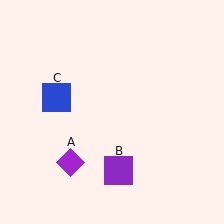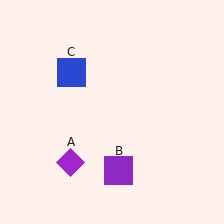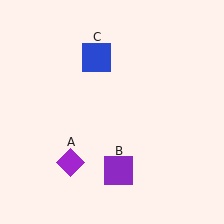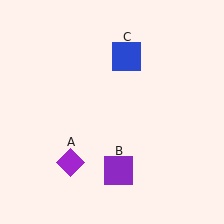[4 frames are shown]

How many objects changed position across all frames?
1 object changed position: blue square (object C).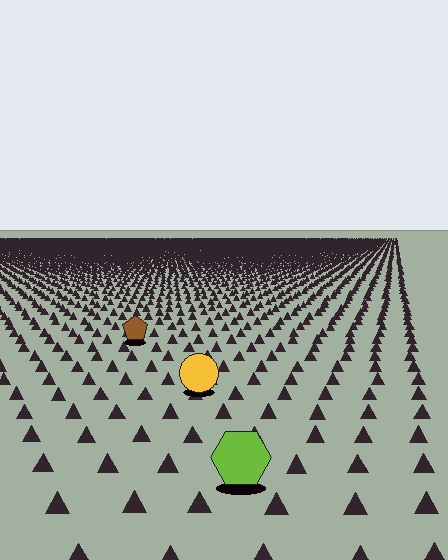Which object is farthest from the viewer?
The brown pentagon is farthest from the viewer. It appears smaller and the ground texture around it is denser.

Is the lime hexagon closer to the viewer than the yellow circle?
Yes. The lime hexagon is closer — you can tell from the texture gradient: the ground texture is coarser near it.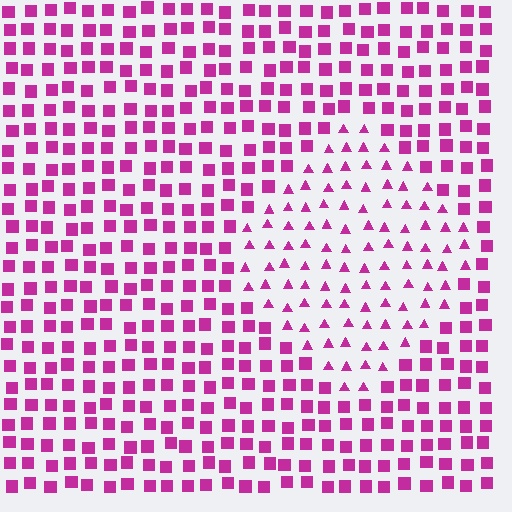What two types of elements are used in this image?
The image uses triangles inside the diamond region and squares outside it.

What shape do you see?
I see a diamond.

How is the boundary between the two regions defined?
The boundary is defined by a change in element shape: triangles inside vs. squares outside. All elements share the same color and spacing.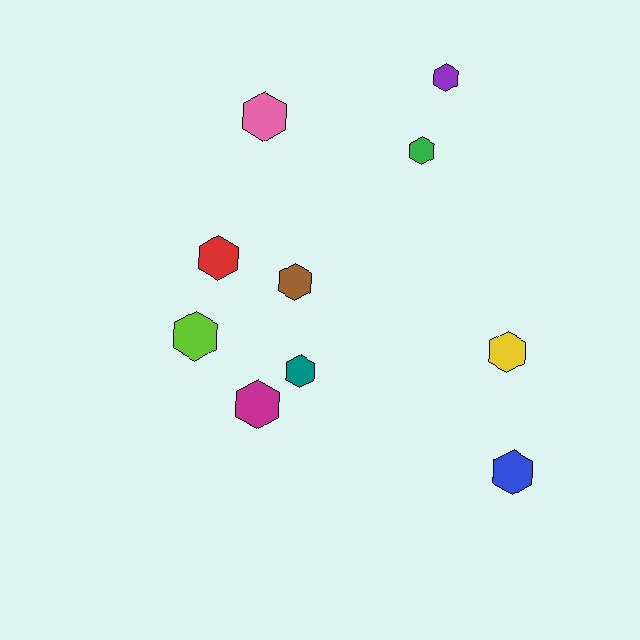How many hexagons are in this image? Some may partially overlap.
There are 10 hexagons.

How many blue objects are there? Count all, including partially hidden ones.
There is 1 blue object.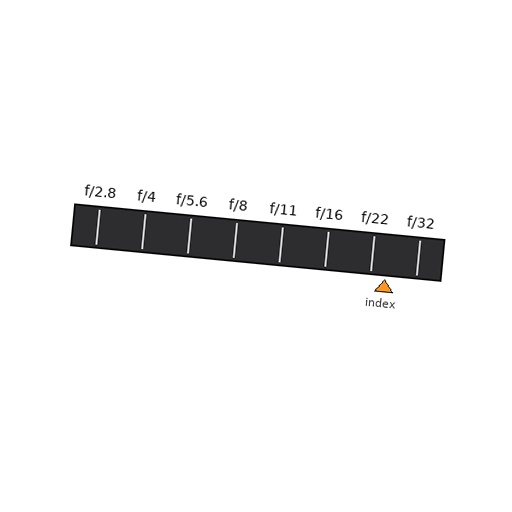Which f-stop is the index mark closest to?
The index mark is closest to f/22.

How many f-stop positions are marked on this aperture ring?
There are 8 f-stop positions marked.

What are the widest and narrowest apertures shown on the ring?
The widest aperture shown is f/2.8 and the narrowest is f/32.